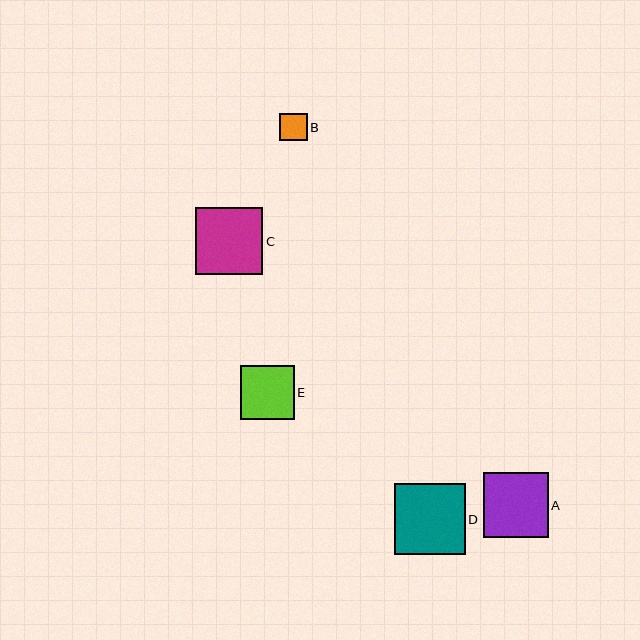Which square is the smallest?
Square B is the smallest with a size of approximately 27 pixels.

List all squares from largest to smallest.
From largest to smallest: D, C, A, E, B.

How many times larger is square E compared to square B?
Square E is approximately 2.0 times the size of square B.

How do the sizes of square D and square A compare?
Square D and square A are approximately the same size.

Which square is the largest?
Square D is the largest with a size of approximately 71 pixels.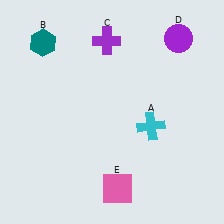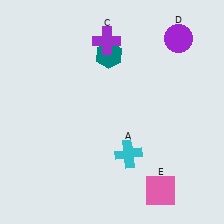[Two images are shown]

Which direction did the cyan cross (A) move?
The cyan cross (A) moved down.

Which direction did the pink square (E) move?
The pink square (E) moved right.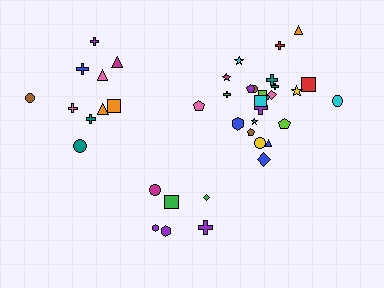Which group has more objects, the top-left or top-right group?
The top-right group.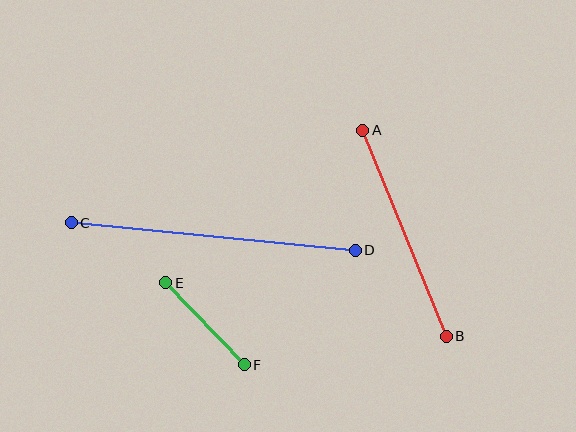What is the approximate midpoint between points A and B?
The midpoint is at approximately (405, 233) pixels.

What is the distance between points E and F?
The distance is approximately 113 pixels.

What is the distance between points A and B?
The distance is approximately 222 pixels.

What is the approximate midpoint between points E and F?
The midpoint is at approximately (205, 324) pixels.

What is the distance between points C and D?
The distance is approximately 285 pixels.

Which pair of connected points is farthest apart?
Points C and D are farthest apart.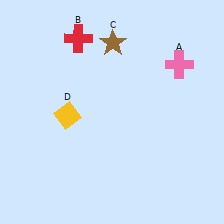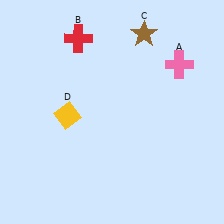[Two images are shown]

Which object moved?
The brown star (C) moved right.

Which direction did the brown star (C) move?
The brown star (C) moved right.